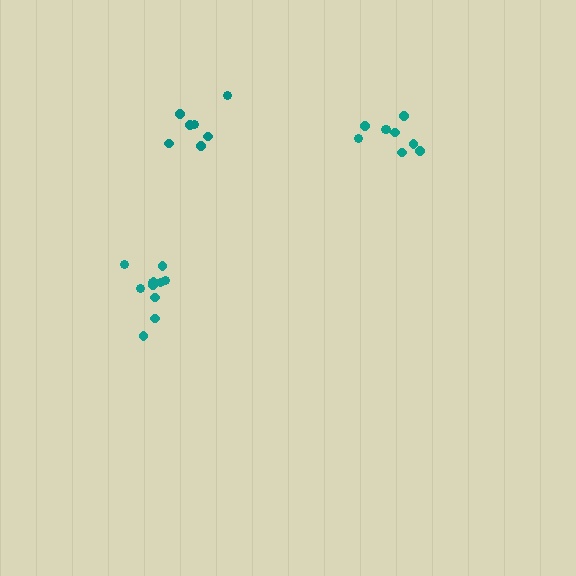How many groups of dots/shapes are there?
There are 3 groups.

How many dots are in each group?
Group 1: 12 dots, Group 2: 7 dots, Group 3: 9 dots (28 total).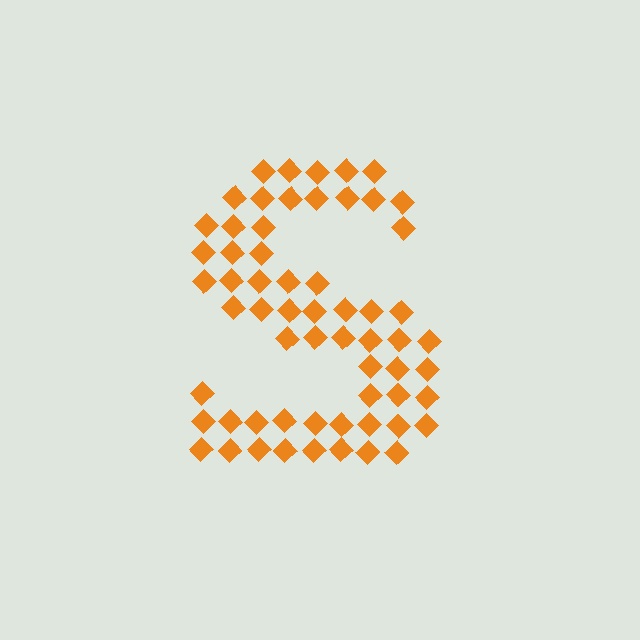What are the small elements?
The small elements are diamonds.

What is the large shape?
The large shape is the letter S.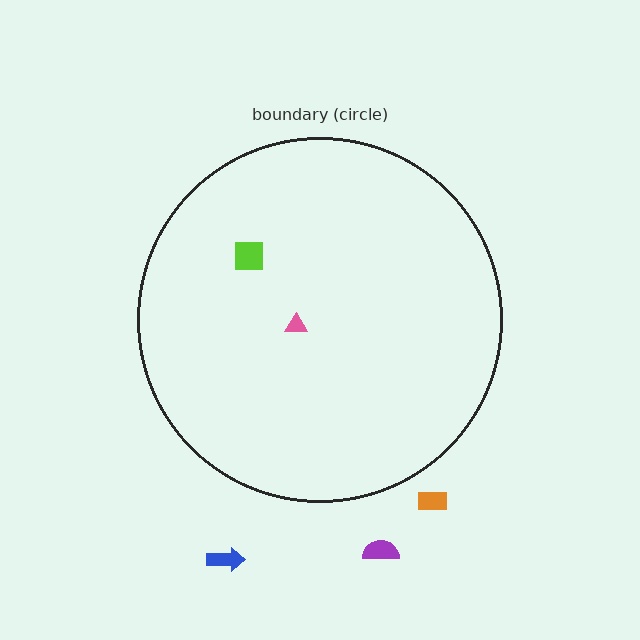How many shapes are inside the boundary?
2 inside, 3 outside.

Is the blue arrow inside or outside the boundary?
Outside.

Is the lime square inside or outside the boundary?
Inside.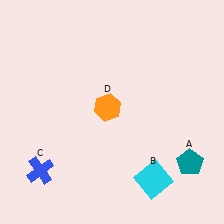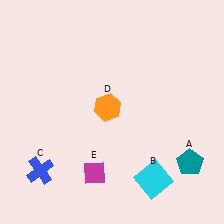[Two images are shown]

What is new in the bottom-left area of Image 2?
A magenta diamond (E) was added in the bottom-left area of Image 2.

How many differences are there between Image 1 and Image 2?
There is 1 difference between the two images.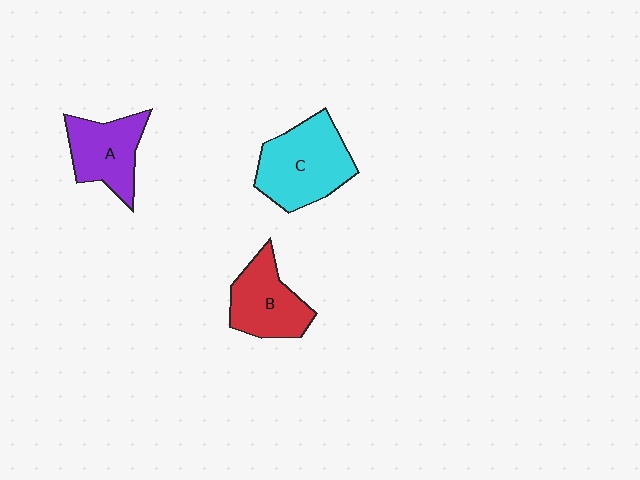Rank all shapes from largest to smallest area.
From largest to smallest: C (cyan), B (red), A (purple).